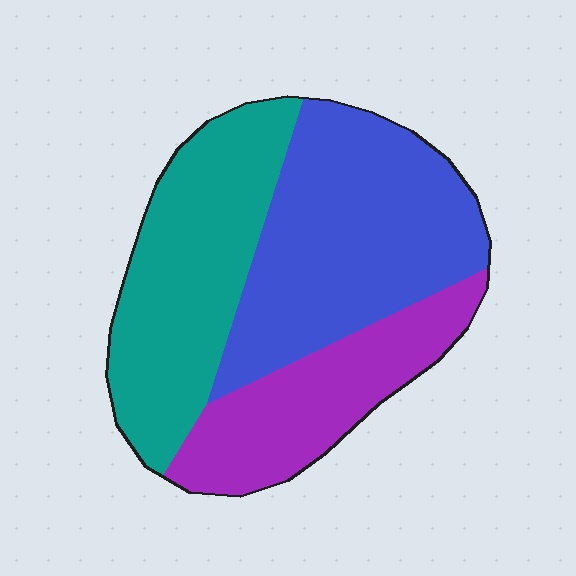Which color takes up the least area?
Purple, at roughly 25%.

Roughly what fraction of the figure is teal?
Teal covers roughly 35% of the figure.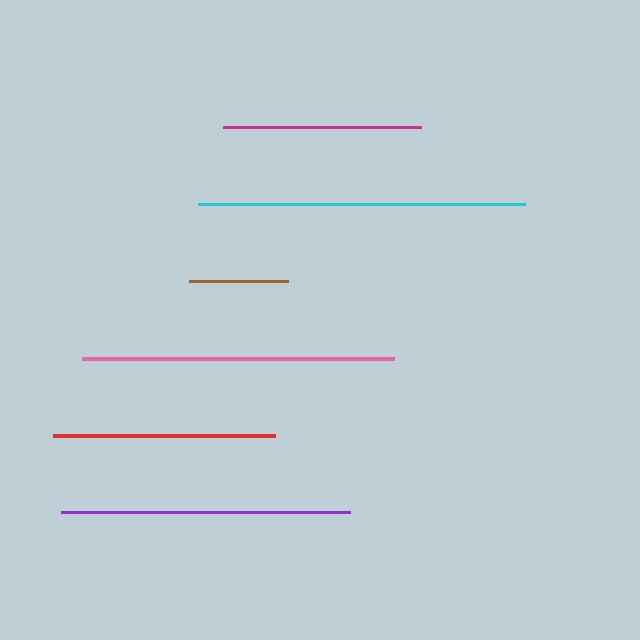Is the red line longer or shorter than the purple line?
The purple line is longer than the red line.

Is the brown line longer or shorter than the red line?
The red line is longer than the brown line.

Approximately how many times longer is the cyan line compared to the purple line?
The cyan line is approximately 1.1 times the length of the purple line.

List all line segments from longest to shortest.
From longest to shortest: cyan, pink, purple, red, magenta, brown.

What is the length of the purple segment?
The purple segment is approximately 289 pixels long.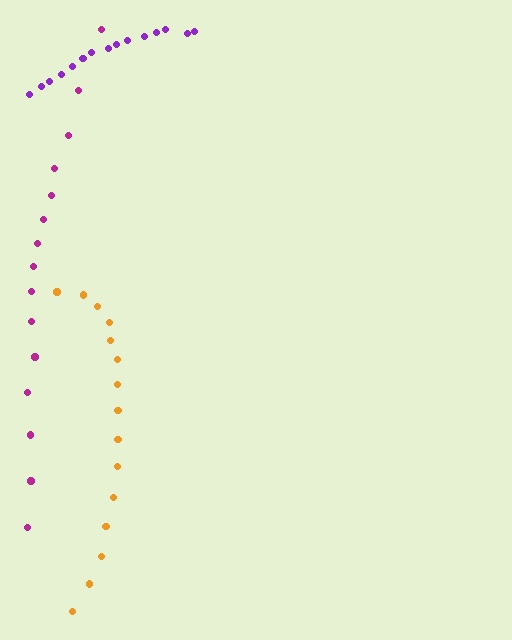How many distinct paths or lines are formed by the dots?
There are 3 distinct paths.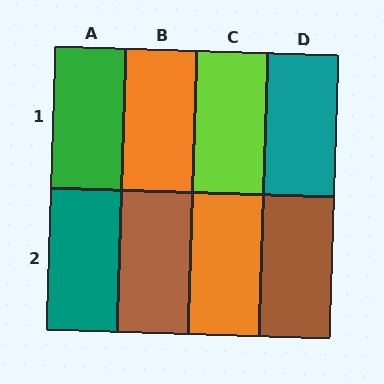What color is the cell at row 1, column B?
Orange.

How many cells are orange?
2 cells are orange.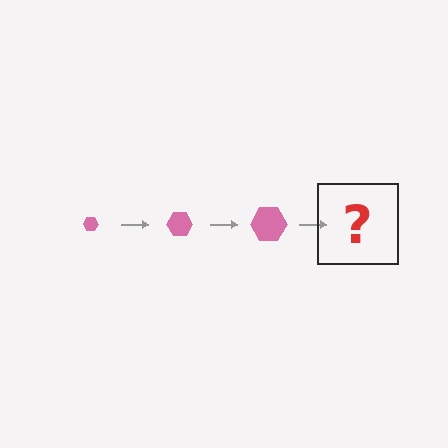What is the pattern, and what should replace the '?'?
The pattern is that the hexagon gets progressively larger each step. The '?' should be a pink hexagon, larger than the previous one.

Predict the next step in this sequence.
The next step is a pink hexagon, larger than the previous one.